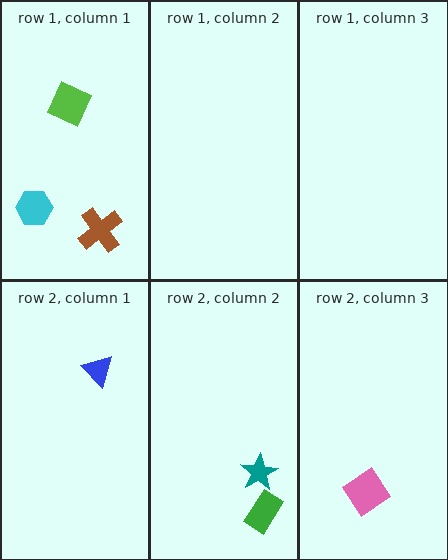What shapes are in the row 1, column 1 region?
The brown cross, the cyan hexagon, the lime diamond.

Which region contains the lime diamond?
The row 1, column 1 region.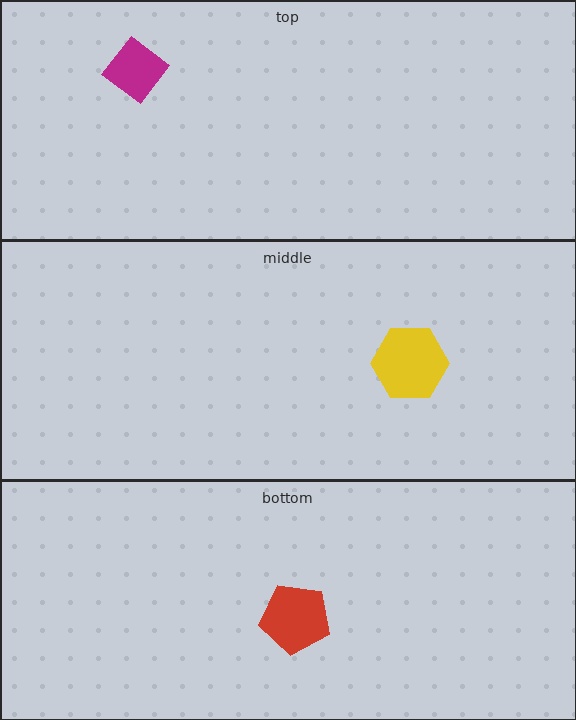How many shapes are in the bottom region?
1.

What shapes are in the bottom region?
The red pentagon.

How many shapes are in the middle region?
1.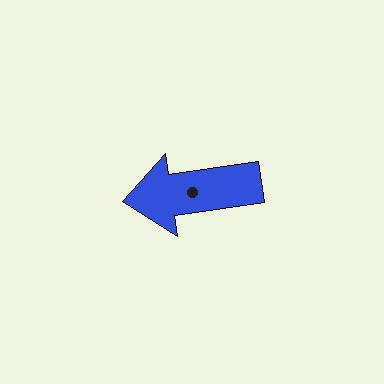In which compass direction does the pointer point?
West.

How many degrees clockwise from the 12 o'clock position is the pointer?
Approximately 262 degrees.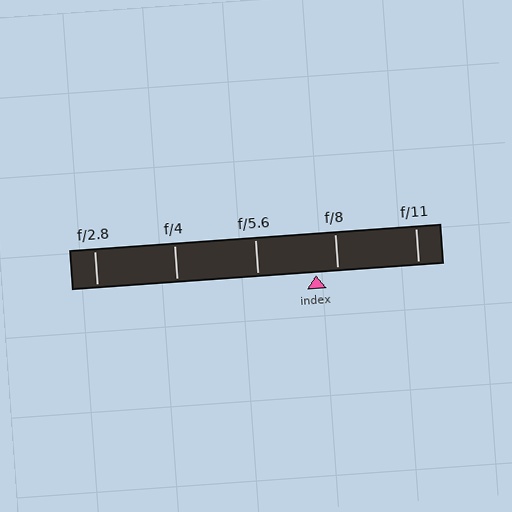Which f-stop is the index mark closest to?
The index mark is closest to f/8.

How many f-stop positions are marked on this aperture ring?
There are 5 f-stop positions marked.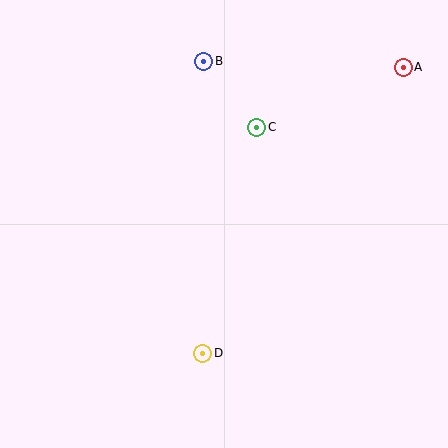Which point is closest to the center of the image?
Point C at (257, 127) is closest to the center.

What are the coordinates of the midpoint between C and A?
The midpoint between C and A is at (330, 97).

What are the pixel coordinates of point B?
Point B is at (204, 61).